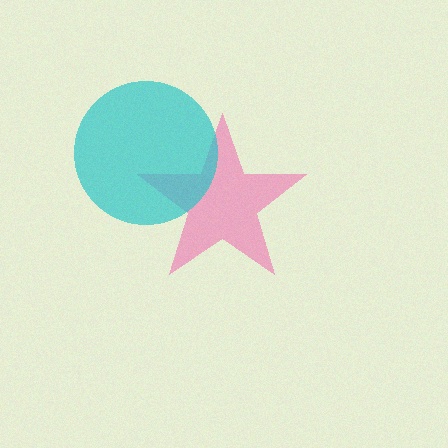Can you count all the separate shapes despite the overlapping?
Yes, there are 2 separate shapes.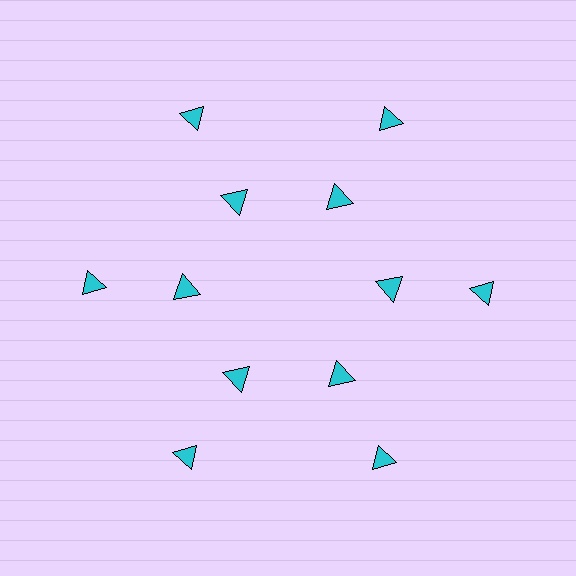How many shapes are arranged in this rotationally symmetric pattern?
There are 12 shapes, arranged in 6 groups of 2.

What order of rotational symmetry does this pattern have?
This pattern has 6-fold rotational symmetry.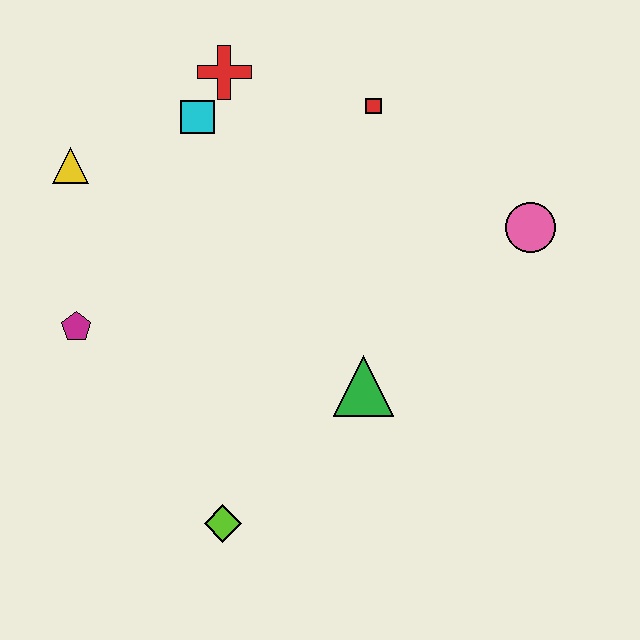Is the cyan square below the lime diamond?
No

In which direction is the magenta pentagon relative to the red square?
The magenta pentagon is to the left of the red square.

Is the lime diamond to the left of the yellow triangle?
No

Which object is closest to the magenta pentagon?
The yellow triangle is closest to the magenta pentagon.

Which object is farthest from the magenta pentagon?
The pink circle is farthest from the magenta pentagon.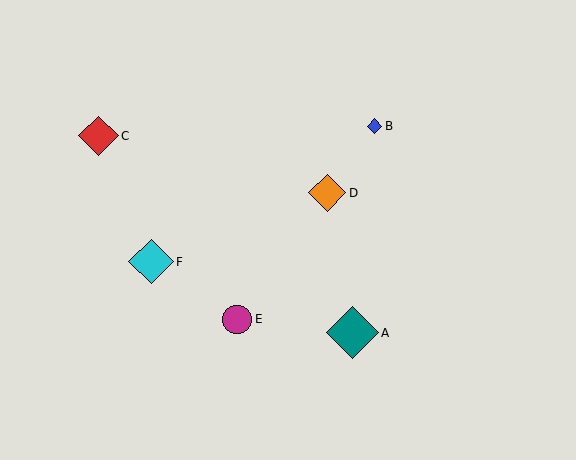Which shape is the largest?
The teal diamond (labeled A) is the largest.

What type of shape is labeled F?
Shape F is a cyan diamond.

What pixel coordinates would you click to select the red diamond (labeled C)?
Click at (98, 136) to select the red diamond C.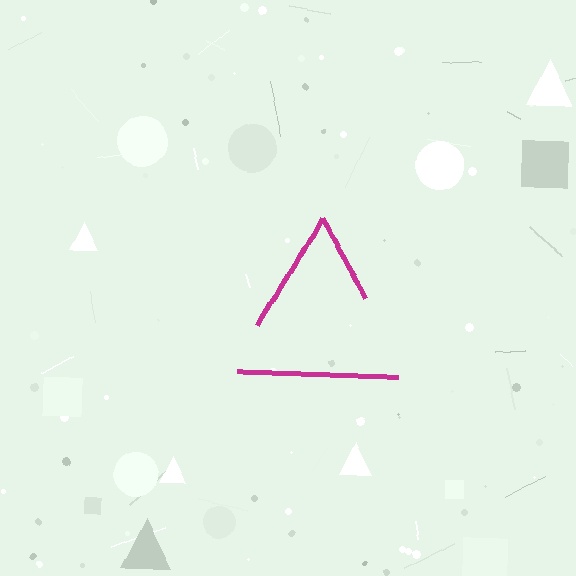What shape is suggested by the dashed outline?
The dashed outline suggests a triangle.